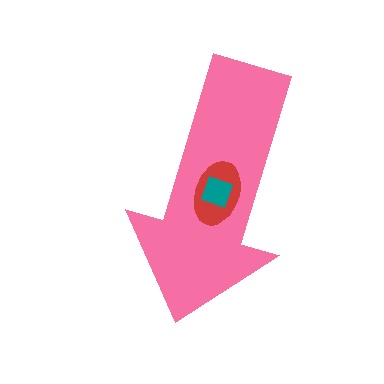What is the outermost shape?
The pink arrow.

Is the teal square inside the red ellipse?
Yes.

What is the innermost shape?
The teal square.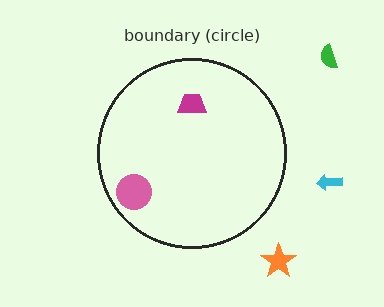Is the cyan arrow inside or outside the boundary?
Outside.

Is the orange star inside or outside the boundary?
Outside.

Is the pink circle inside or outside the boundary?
Inside.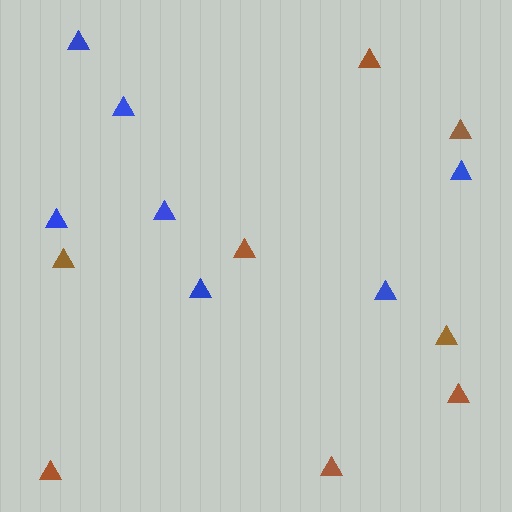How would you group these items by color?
There are 2 groups: one group of blue triangles (7) and one group of brown triangles (8).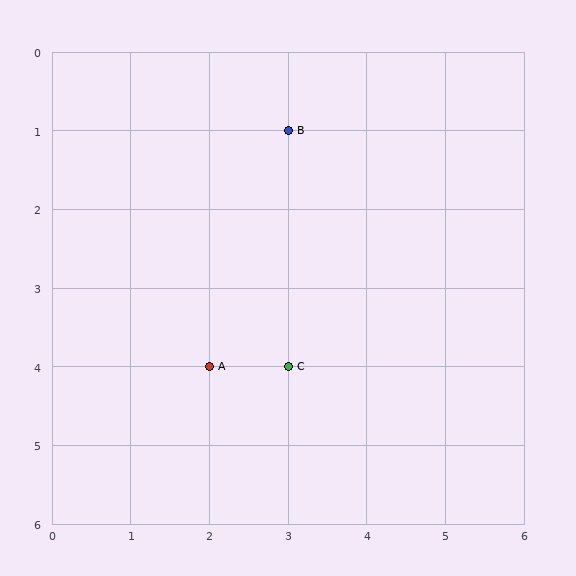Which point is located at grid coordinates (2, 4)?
Point A is at (2, 4).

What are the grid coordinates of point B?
Point B is at grid coordinates (3, 1).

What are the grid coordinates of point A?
Point A is at grid coordinates (2, 4).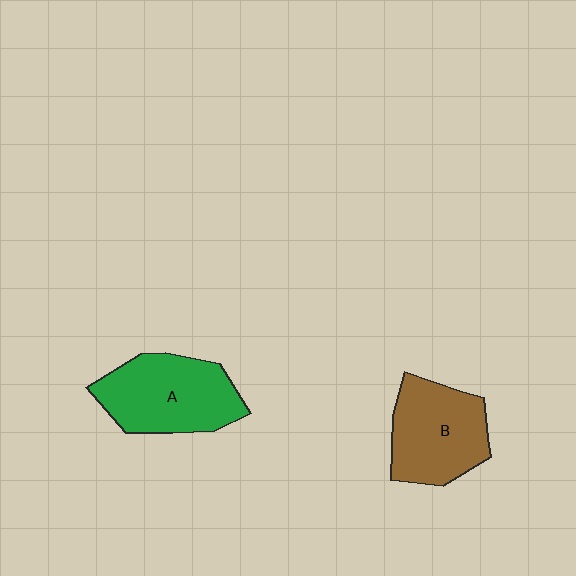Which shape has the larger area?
Shape A (green).